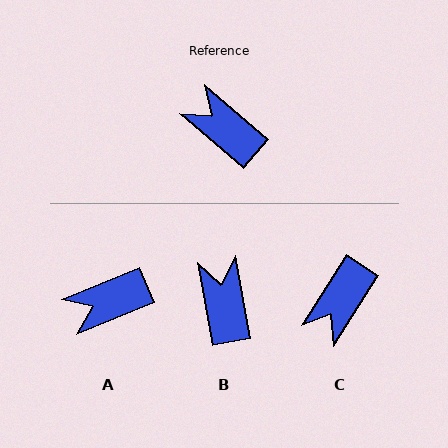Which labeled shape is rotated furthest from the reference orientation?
C, about 98 degrees away.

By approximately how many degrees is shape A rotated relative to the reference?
Approximately 63 degrees counter-clockwise.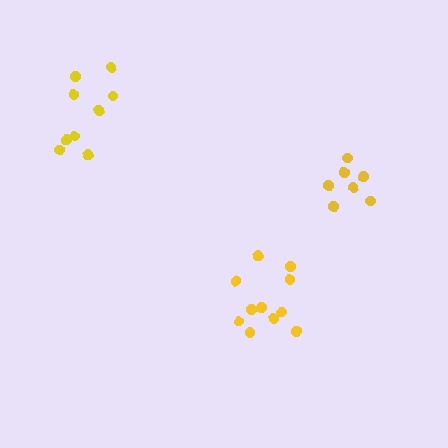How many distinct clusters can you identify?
There are 3 distinct clusters.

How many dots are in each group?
Group 1: 11 dots, Group 2: 9 dots, Group 3: 7 dots (27 total).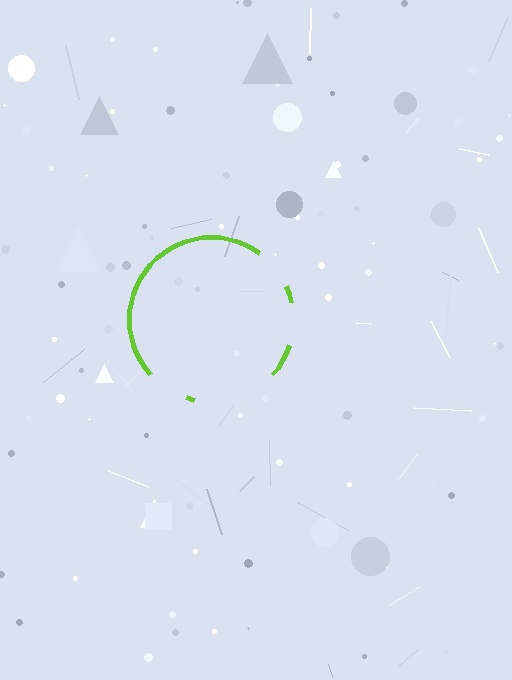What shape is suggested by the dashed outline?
The dashed outline suggests a circle.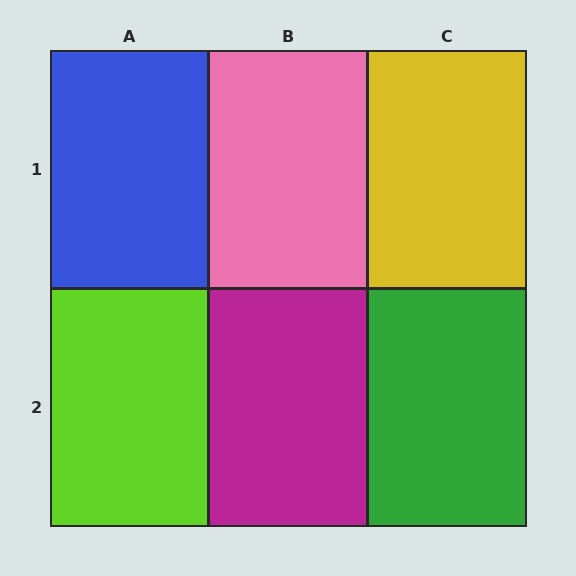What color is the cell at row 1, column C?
Yellow.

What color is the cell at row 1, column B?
Pink.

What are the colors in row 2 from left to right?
Lime, magenta, green.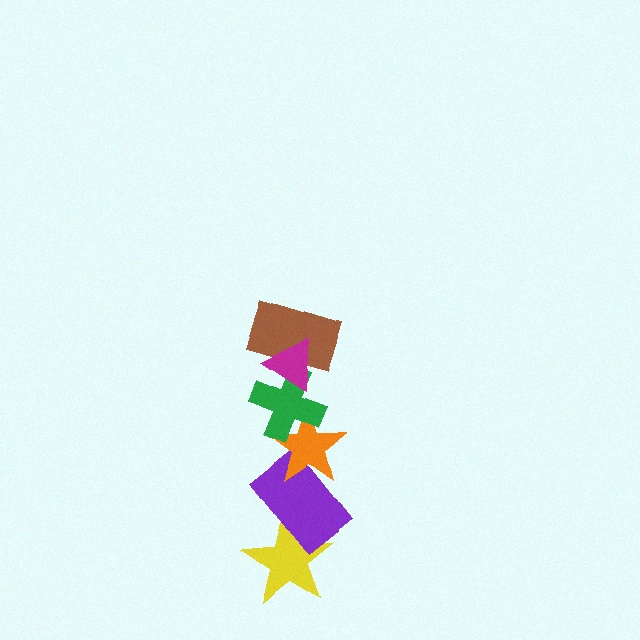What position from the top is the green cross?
The green cross is 3rd from the top.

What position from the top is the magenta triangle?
The magenta triangle is 1st from the top.